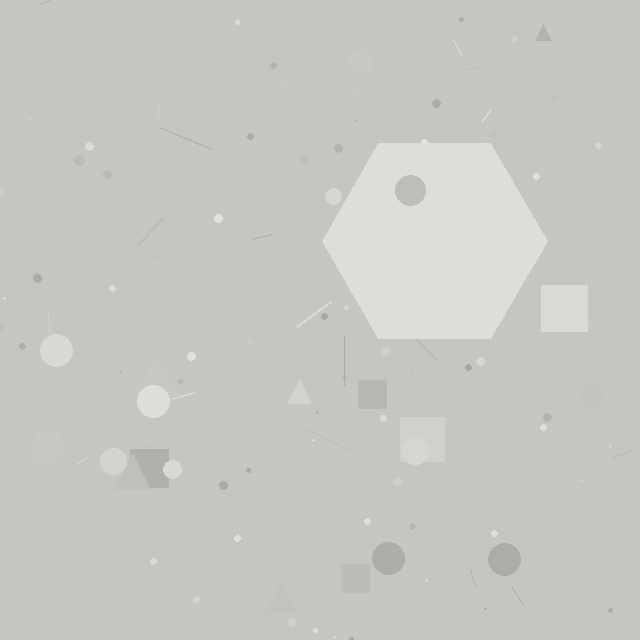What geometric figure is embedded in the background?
A hexagon is embedded in the background.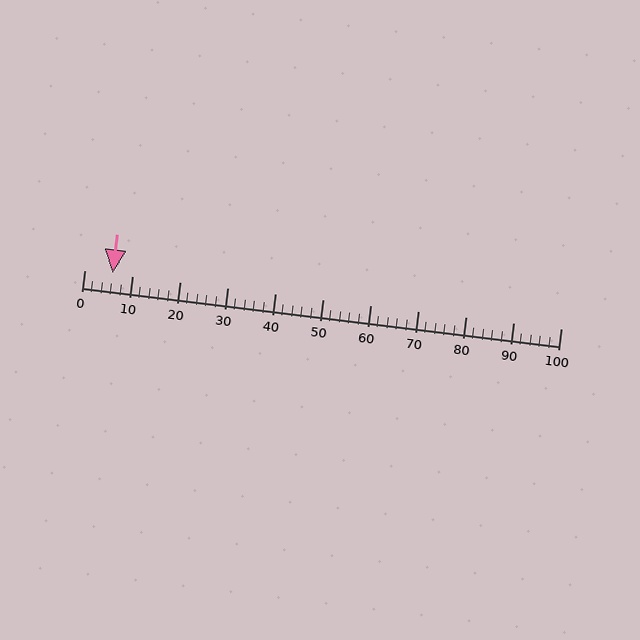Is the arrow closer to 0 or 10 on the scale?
The arrow is closer to 10.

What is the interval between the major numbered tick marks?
The major tick marks are spaced 10 units apart.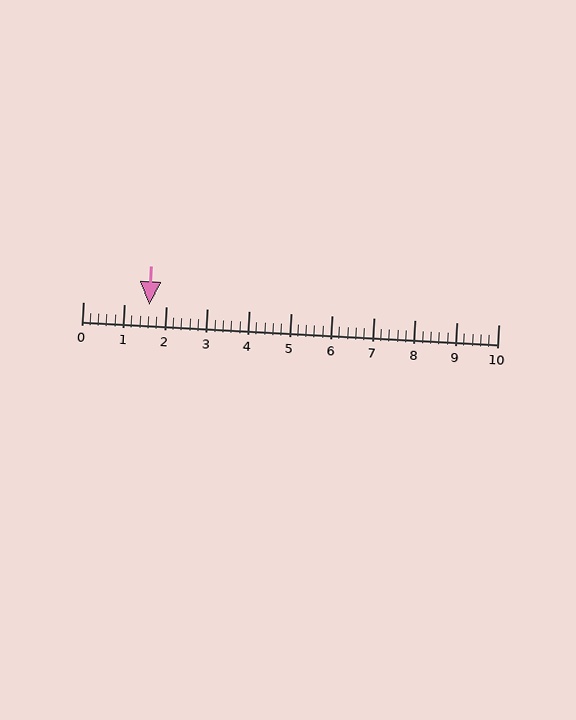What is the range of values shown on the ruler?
The ruler shows values from 0 to 10.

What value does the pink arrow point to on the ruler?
The pink arrow points to approximately 1.6.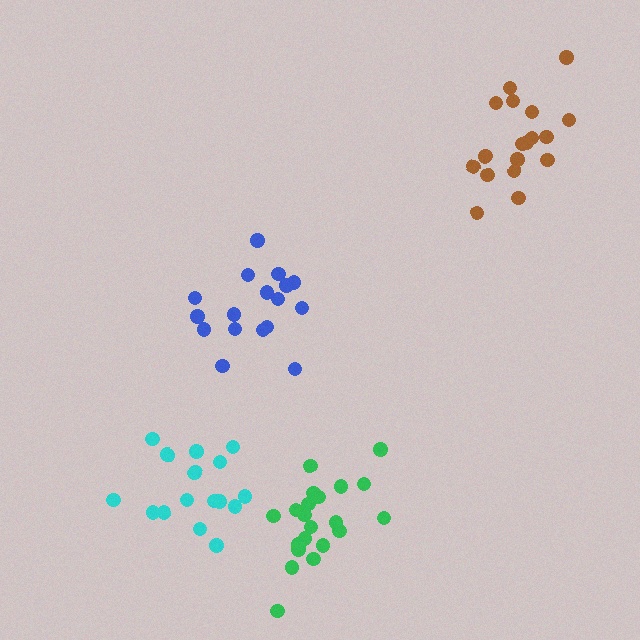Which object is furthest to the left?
The cyan cluster is leftmost.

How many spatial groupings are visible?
There are 4 spatial groupings.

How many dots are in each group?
Group 1: 17 dots, Group 2: 21 dots, Group 3: 19 dots, Group 4: 16 dots (73 total).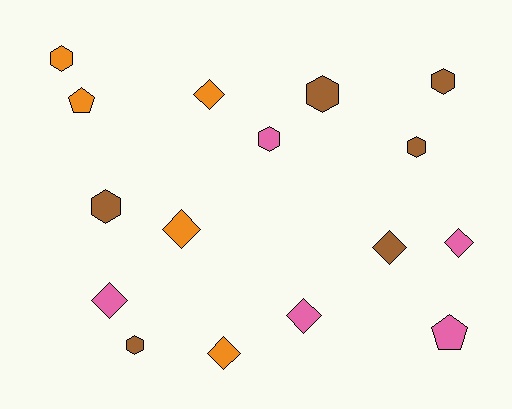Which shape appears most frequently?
Hexagon, with 7 objects.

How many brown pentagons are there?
There are no brown pentagons.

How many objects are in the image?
There are 16 objects.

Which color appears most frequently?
Brown, with 6 objects.